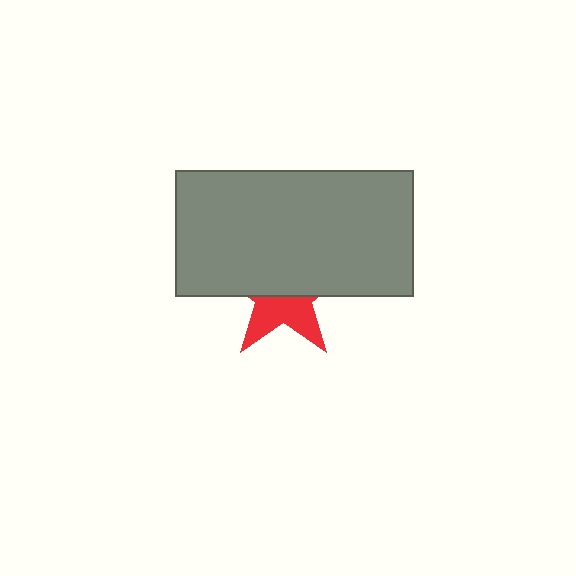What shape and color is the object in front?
The object in front is a gray rectangle.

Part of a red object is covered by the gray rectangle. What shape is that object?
It is a star.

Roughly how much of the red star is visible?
A small part of it is visible (roughly 41%).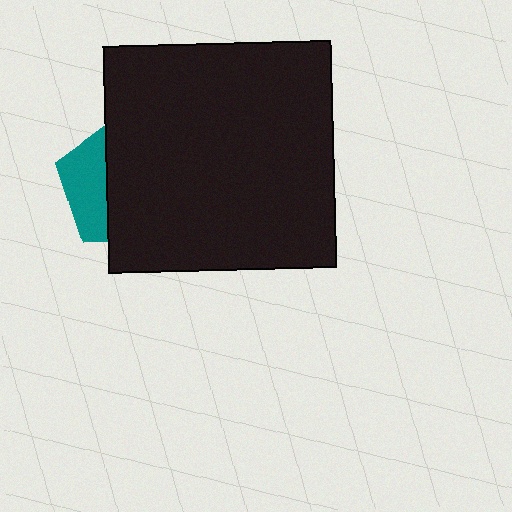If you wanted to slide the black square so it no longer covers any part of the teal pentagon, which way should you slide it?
Slide it right — that is the most direct way to separate the two shapes.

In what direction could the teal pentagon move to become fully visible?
The teal pentagon could move left. That would shift it out from behind the black square entirely.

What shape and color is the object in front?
The object in front is a black square.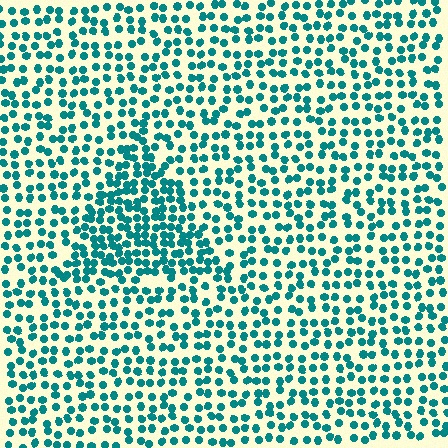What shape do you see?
I see a triangle.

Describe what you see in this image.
The image contains small teal elements arranged at two different densities. A triangle-shaped region is visible where the elements are more densely packed than the surrounding area.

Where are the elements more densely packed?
The elements are more densely packed inside the triangle boundary.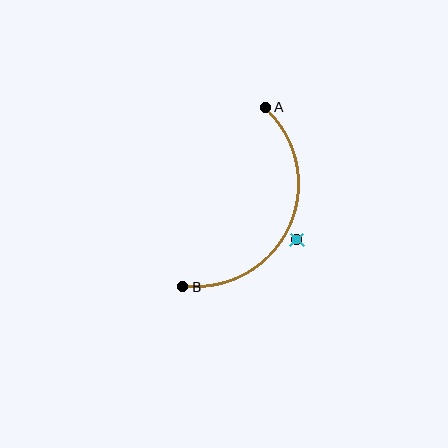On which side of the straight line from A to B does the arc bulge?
The arc bulges to the right of the straight line connecting A and B.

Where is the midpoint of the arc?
The arc midpoint is the point on the curve farthest from the straight line joining A and B. It sits to the right of that line.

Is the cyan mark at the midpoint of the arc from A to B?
No — the cyan mark does not lie on the arc at all. It sits slightly outside the curve.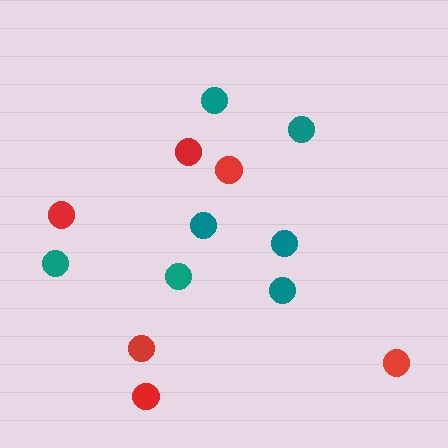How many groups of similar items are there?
There are 2 groups: one group of teal circles (7) and one group of red circles (6).